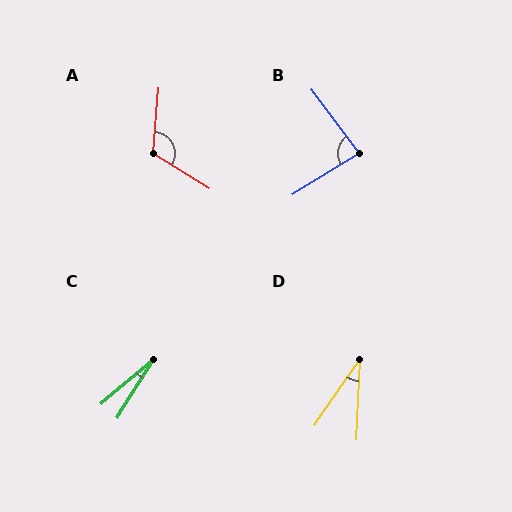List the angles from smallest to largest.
C (18°), D (32°), B (85°), A (117°).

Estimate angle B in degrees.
Approximately 85 degrees.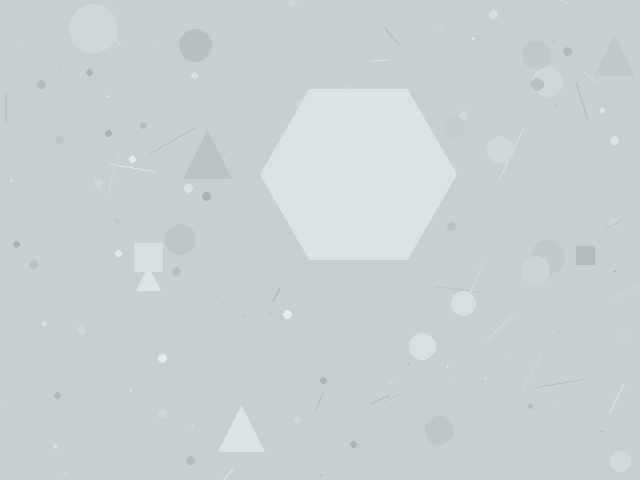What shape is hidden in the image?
A hexagon is hidden in the image.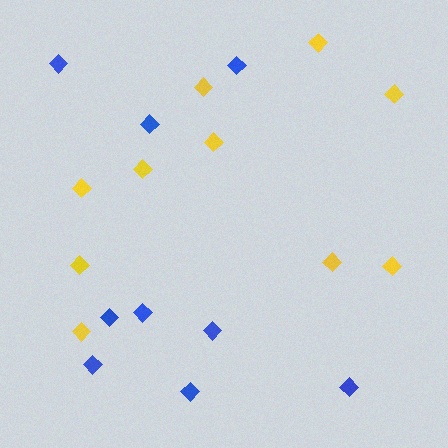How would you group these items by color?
There are 2 groups: one group of yellow diamonds (10) and one group of blue diamonds (9).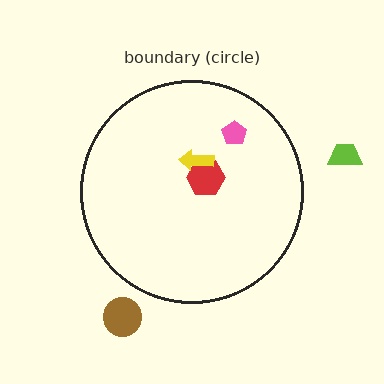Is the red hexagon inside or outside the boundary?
Inside.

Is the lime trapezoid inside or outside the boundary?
Outside.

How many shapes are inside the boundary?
3 inside, 2 outside.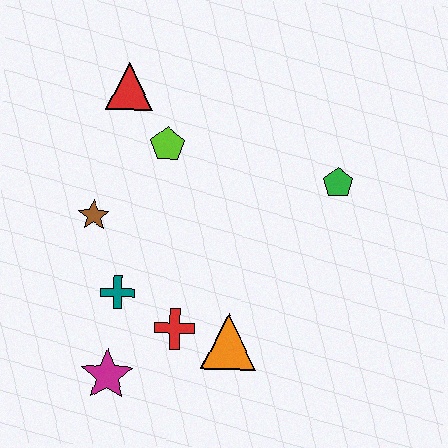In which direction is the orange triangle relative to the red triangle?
The orange triangle is below the red triangle.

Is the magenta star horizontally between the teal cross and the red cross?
No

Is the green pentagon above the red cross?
Yes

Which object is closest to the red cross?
The orange triangle is closest to the red cross.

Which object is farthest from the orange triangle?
The red triangle is farthest from the orange triangle.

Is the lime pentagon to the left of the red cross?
Yes